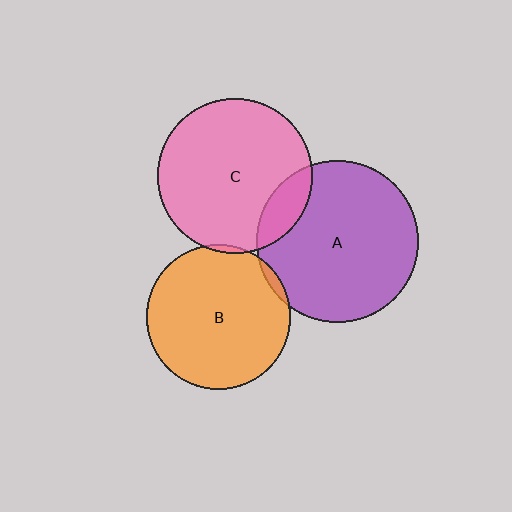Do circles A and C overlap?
Yes.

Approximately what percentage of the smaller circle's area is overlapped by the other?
Approximately 15%.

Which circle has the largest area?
Circle A (purple).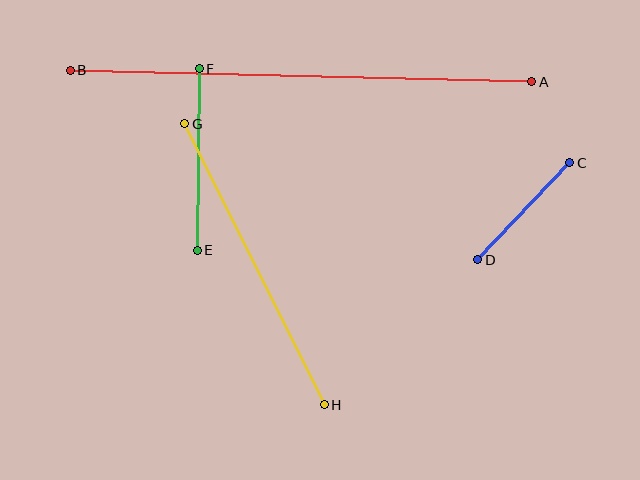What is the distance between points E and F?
The distance is approximately 182 pixels.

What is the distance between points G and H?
The distance is approximately 314 pixels.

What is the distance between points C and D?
The distance is approximately 134 pixels.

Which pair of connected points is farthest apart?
Points A and B are farthest apart.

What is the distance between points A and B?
The distance is approximately 461 pixels.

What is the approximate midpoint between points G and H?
The midpoint is at approximately (254, 264) pixels.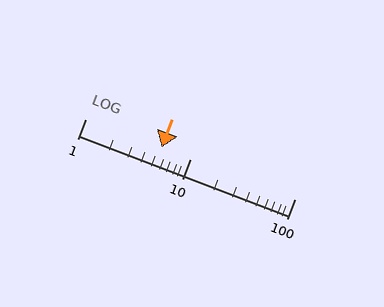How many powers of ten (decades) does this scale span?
The scale spans 2 decades, from 1 to 100.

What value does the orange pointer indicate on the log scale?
The pointer indicates approximately 5.3.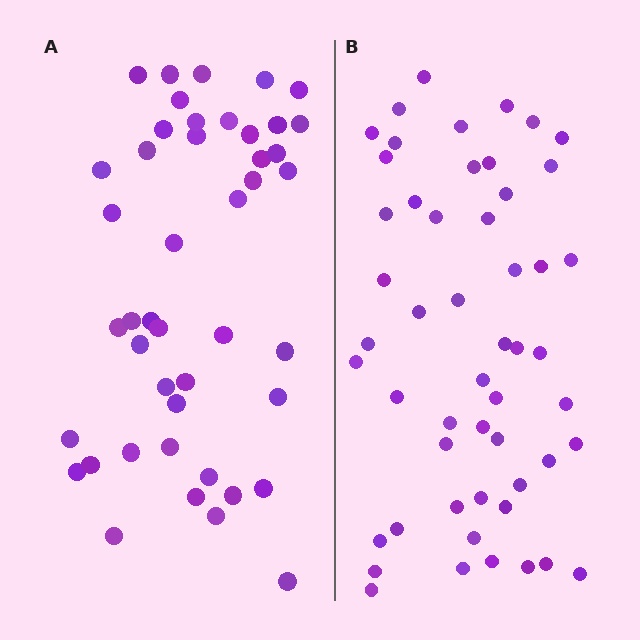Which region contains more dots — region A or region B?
Region B (the right region) has more dots.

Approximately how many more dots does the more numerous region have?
Region B has roughly 8 or so more dots than region A.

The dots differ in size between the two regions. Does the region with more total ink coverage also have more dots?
No. Region A has more total ink coverage because its dots are larger, but region B actually contains more individual dots. Total area can be misleading — the number of items is what matters here.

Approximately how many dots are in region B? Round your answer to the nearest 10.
About 50 dots. (The exact count is 52, which rounds to 50.)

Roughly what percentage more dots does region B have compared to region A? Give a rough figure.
About 15% more.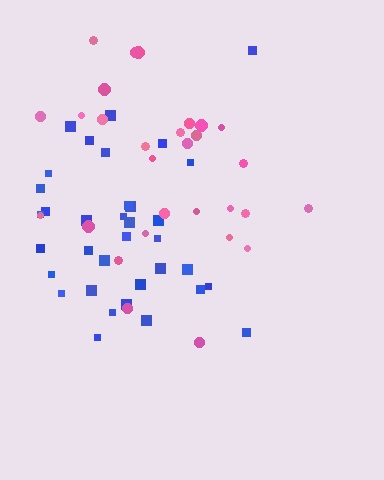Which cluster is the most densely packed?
Blue.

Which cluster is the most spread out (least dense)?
Pink.